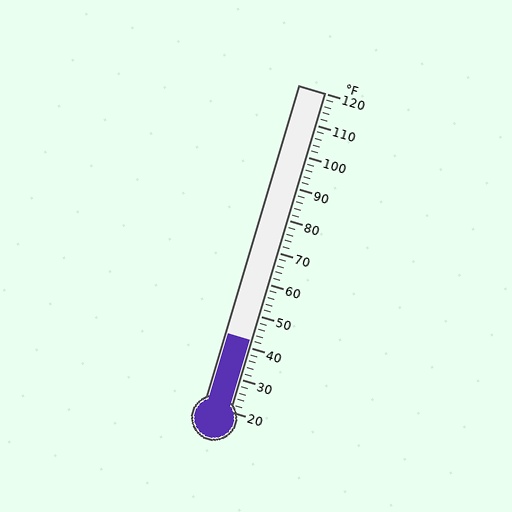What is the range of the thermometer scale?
The thermometer scale ranges from 20°F to 120°F.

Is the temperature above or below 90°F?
The temperature is below 90°F.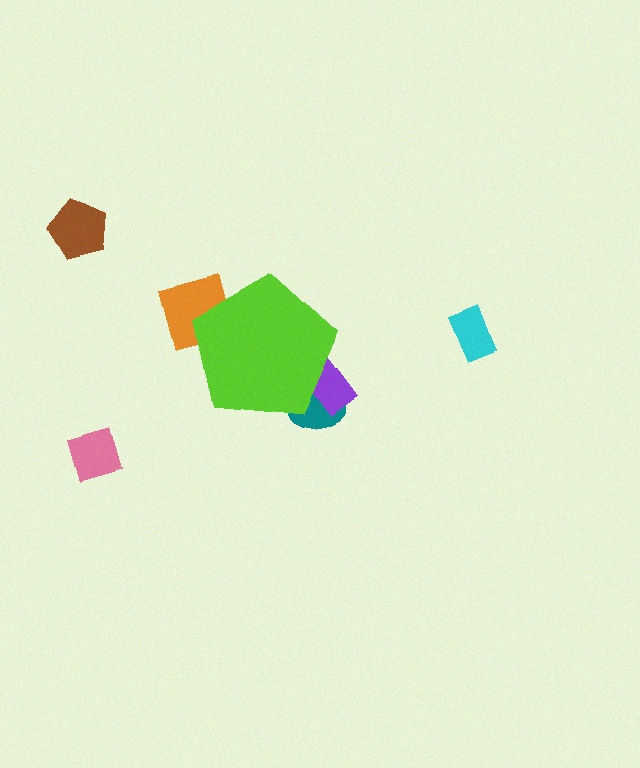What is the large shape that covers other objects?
A lime pentagon.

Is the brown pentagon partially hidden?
No, the brown pentagon is fully visible.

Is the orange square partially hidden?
Yes, the orange square is partially hidden behind the lime pentagon.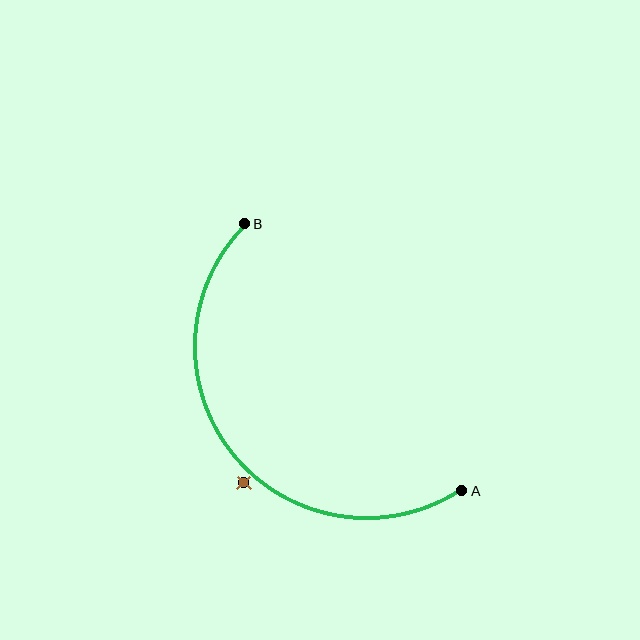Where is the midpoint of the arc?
The arc midpoint is the point on the curve farthest from the straight line joining A and B. It sits below and to the left of that line.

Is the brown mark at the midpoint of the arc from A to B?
No — the brown mark does not lie on the arc at all. It sits slightly outside the curve.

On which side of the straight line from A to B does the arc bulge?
The arc bulges below and to the left of the straight line connecting A and B.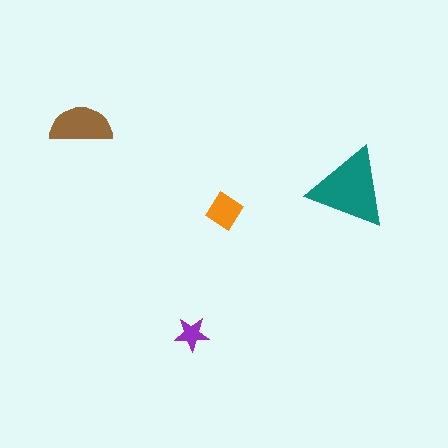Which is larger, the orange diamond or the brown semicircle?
The brown semicircle.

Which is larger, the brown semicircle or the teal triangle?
The teal triangle.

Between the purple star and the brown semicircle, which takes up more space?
The brown semicircle.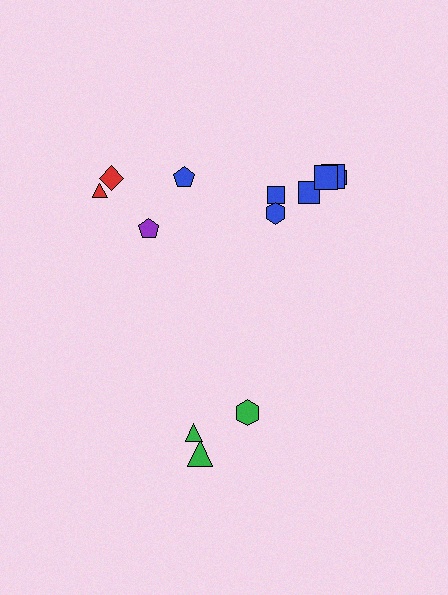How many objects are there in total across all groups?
There are 14 objects.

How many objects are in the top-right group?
There are 7 objects.